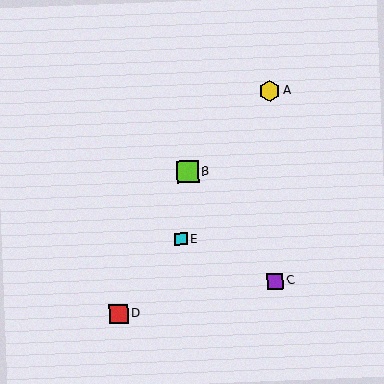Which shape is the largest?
The lime square (labeled B) is the largest.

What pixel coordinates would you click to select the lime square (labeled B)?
Click at (187, 172) to select the lime square B.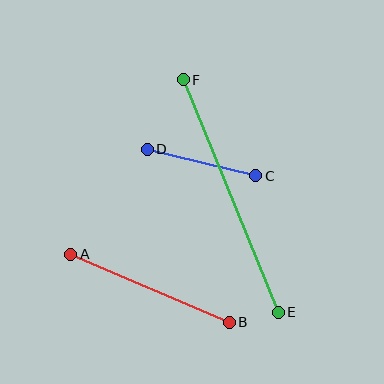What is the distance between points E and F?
The distance is approximately 251 pixels.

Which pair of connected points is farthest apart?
Points E and F are farthest apart.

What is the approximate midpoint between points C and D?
The midpoint is at approximately (201, 163) pixels.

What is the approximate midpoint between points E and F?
The midpoint is at approximately (231, 196) pixels.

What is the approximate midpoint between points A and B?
The midpoint is at approximately (150, 288) pixels.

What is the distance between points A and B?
The distance is approximately 172 pixels.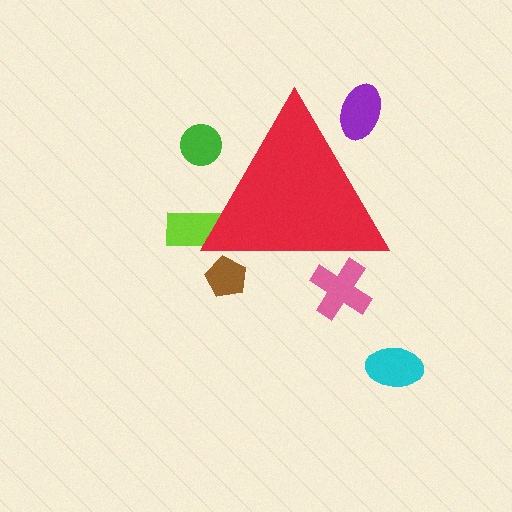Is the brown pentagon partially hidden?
Yes, the brown pentagon is partially hidden behind the red triangle.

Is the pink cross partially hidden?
Yes, the pink cross is partially hidden behind the red triangle.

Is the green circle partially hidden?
Yes, the green circle is partially hidden behind the red triangle.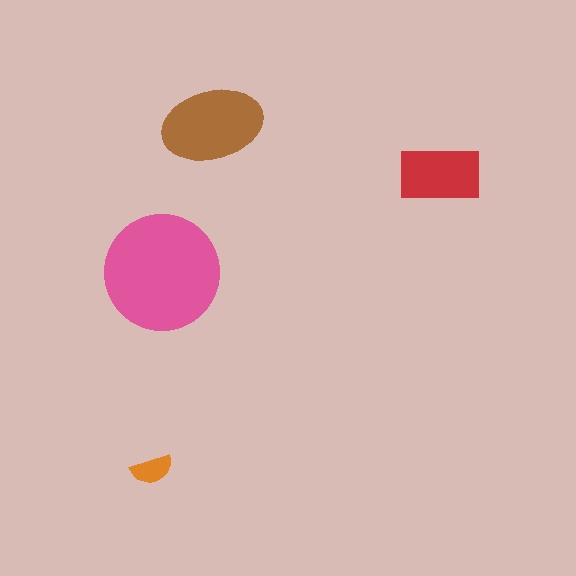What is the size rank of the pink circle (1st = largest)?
1st.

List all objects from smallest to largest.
The orange semicircle, the red rectangle, the brown ellipse, the pink circle.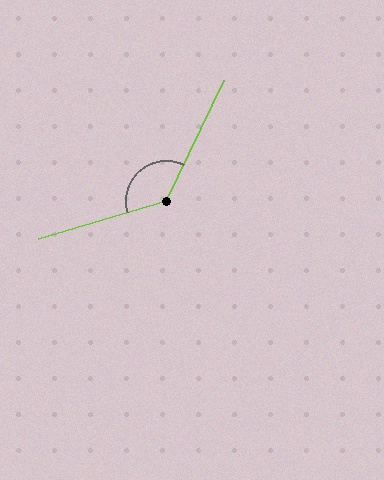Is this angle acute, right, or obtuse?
It is obtuse.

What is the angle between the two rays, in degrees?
Approximately 132 degrees.